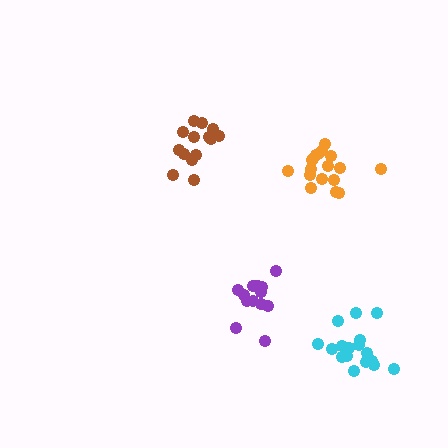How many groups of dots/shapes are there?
There are 4 groups.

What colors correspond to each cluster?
The clusters are colored: purple, orange, brown, cyan.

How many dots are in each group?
Group 1: 13 dots, Group 2: 18 dots, Group 3: 14 dots, Group 4: 17 dots (62 total).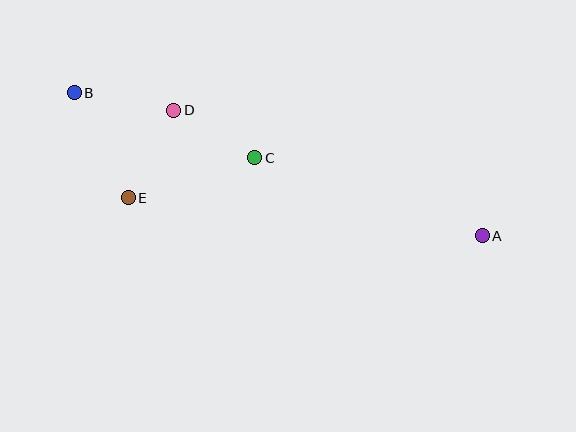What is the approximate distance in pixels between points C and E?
The distance between C and E is approximately 133 pixels.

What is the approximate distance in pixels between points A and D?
The distance between A and D is approximately 333 pixels.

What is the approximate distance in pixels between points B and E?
The distance between B and E is approximately 118 pixels.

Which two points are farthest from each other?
Points A and B are farthest from each other.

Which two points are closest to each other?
Points C and D are closest to each other.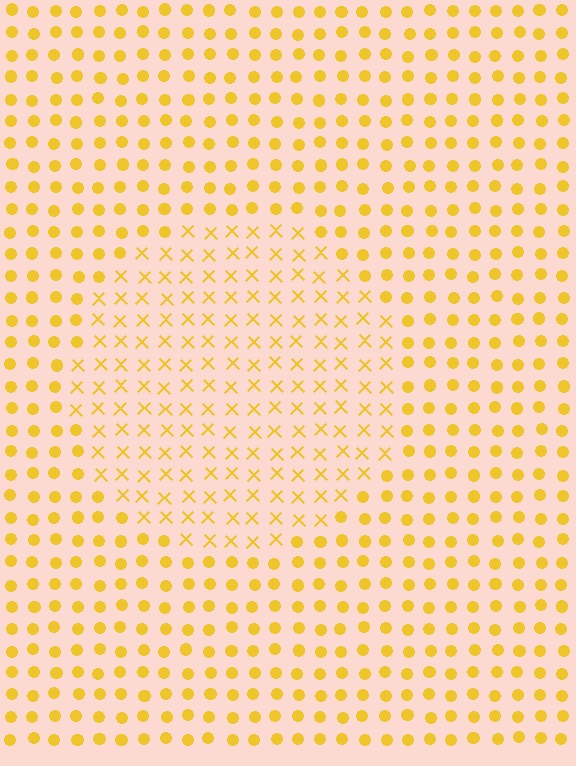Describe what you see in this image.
The image is filled with small yellow elements arranged in a uniform grid. A circle-shaped region contains X marks, while the surrounding area contains circles. The boundary is defined purely by the change in element shape.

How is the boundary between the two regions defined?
The boundary is defined by a change in element shape: X marks inside vs. circles outside. All elements share the same color and spacing.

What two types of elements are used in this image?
The image uses X marks inside the circle region and circles outside it.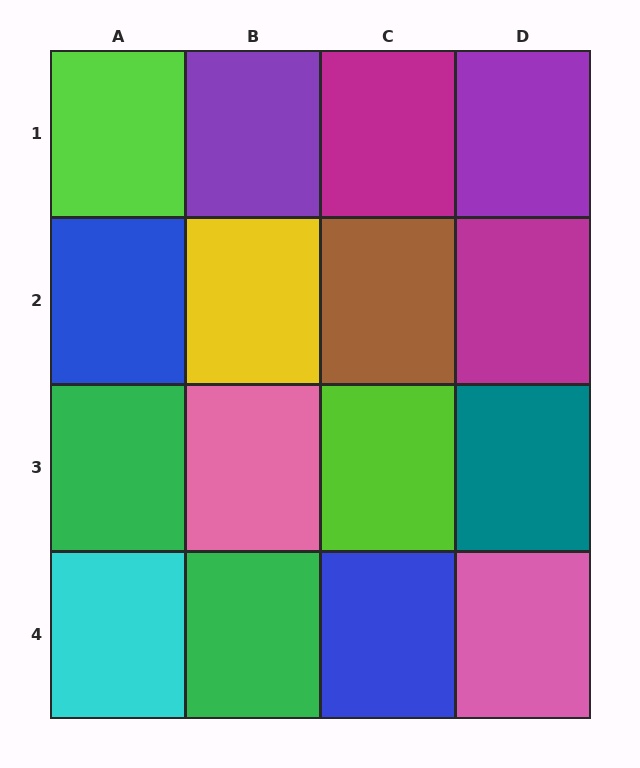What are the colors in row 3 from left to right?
Green, pink, lime, teal.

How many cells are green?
2 cells are green.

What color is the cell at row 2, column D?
Magenta.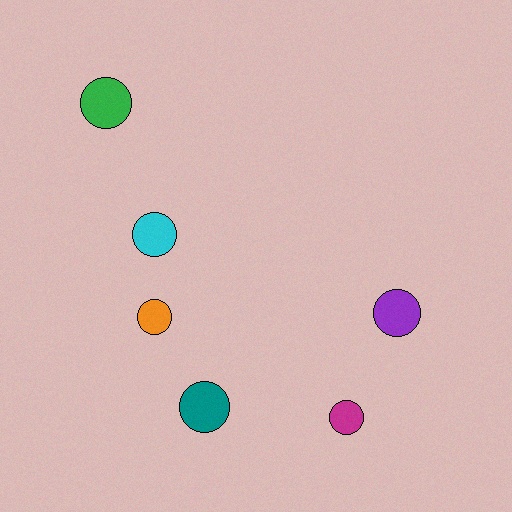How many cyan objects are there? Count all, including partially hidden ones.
There is 1 cyan object.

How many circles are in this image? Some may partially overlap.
There are 6 circles.